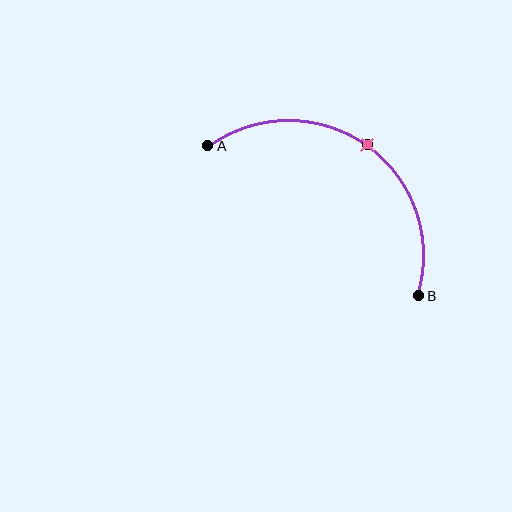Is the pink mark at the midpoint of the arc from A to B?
Yes. The pink mark lies on the arc at equal arc-length from both A and B — it is the arc midpoint.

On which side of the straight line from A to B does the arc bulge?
The arc bulges above and to the right of the straight line connecting A and B.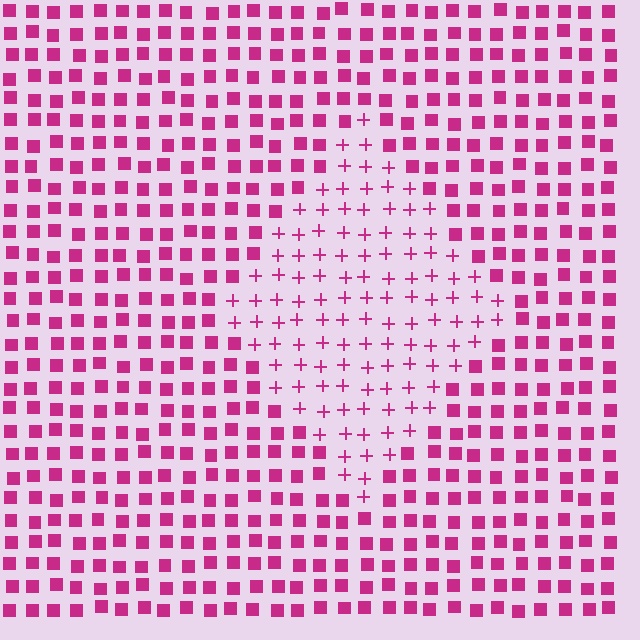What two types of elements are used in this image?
The image uses plus signs inside the diamond region and squares outside it.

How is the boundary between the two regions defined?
The boundary is defined by a change in element shape: plus signs inside vs. squares outside. All elements share the same color and spacing.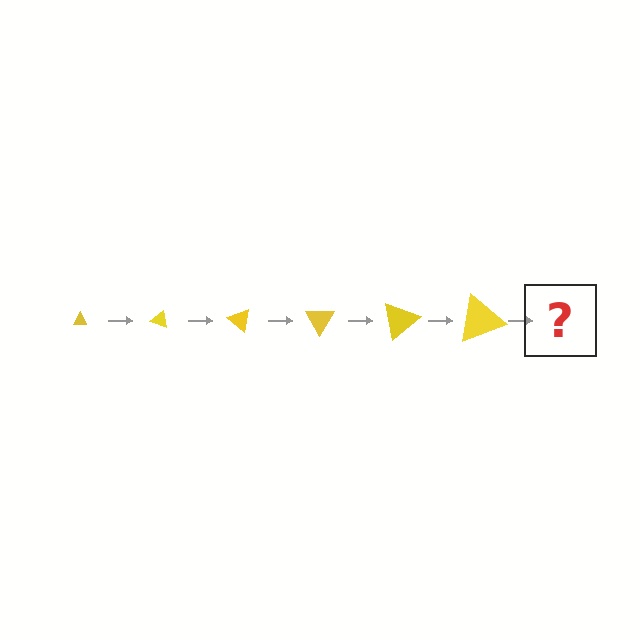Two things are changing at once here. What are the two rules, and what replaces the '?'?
The two rules are that the triangle grows larger each step and it rotates 20 degrees each step. The '?' should be a triangle, larger than the previous one and rotated 120 degrees from the start.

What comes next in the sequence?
The next element should be a triangle, larger than the previous one and rotated 120 degrees from the start.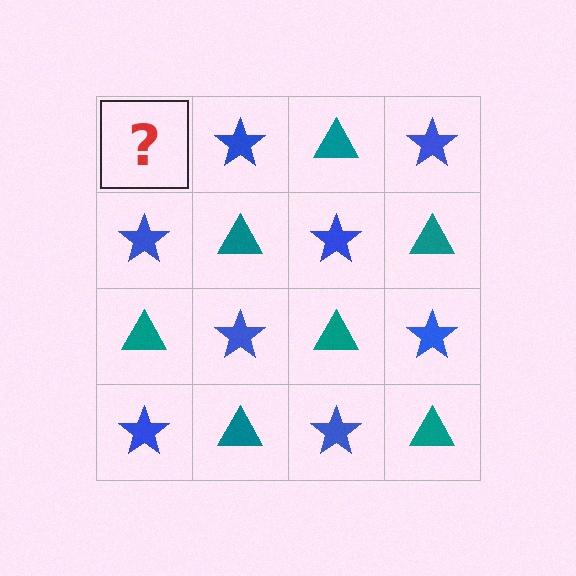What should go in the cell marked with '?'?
The missing cell should contain a teal triangle.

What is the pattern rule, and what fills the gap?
The rule is that it alternates teal triangle and blue star in a checkerboard pattern. The gap should be filled with a teal triangle.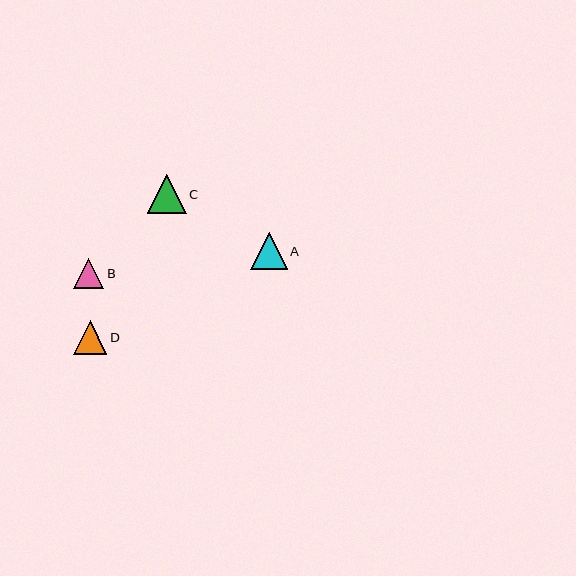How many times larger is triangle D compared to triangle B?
Triangle D is approximately 1.1 times the size of triangle B.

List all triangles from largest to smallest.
From largest to smallest: C, A, D, B.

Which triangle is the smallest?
Triangle B is the smallest with a size of approximately 30 pixels.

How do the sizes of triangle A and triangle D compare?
Triangle A and triangle D are approximately the same size.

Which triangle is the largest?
Triangle C is the largest with a size of approximately 39 pixels.